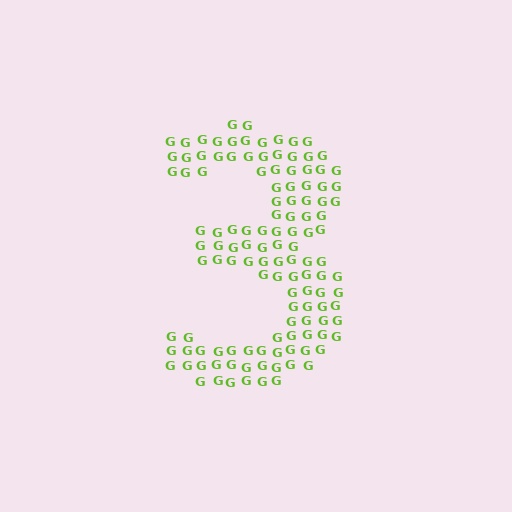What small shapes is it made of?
It is made of small letter G's.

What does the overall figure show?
The overall figure shows the digit 3.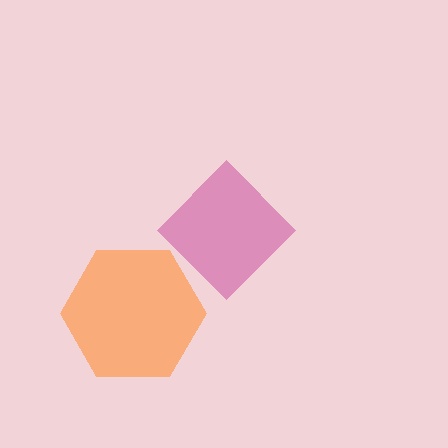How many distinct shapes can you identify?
There are 2 distinct shapes: an orange hexagon, a magenta diamond.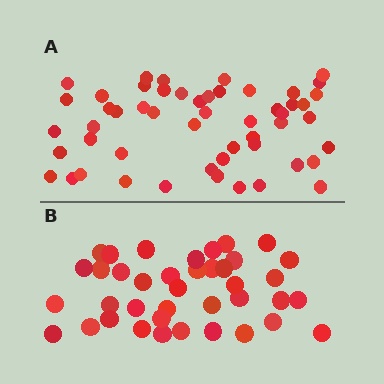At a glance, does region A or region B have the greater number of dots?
Region A (the top region) has more dots.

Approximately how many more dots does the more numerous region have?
Region A has approximately 15 more dots than region B.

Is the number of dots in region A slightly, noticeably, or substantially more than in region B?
Region A has noticeably more, but not dramatically so. The ratio is roughly 1.3 to 1.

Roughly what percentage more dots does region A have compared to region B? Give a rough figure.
About 35% more.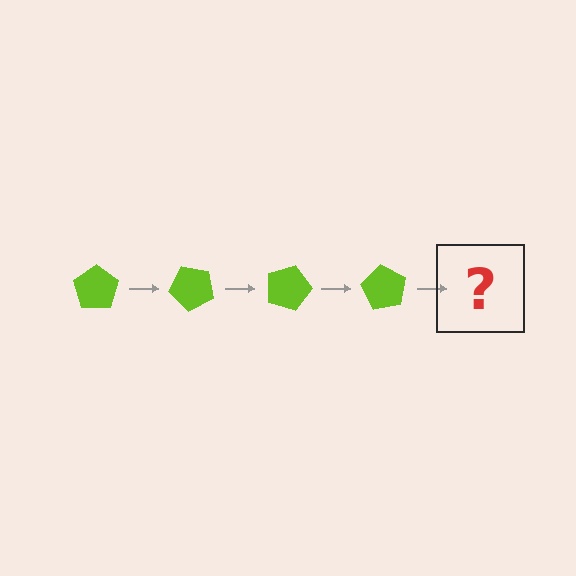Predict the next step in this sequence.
The next step is a lime pentagon rotated 180 degrees.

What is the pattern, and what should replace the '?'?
The pattern is that the pentagon rotates 45 degrees each step. The '?' should be a lime pentagon rotated 180 degrees.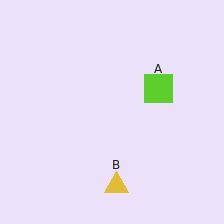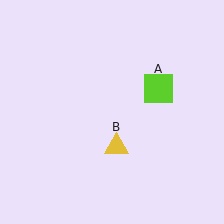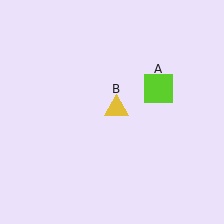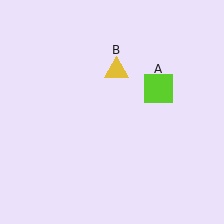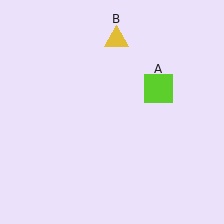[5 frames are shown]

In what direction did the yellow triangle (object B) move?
The yellow triangle (object B) moved up.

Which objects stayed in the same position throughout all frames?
Lime square (object A) remained stationary.